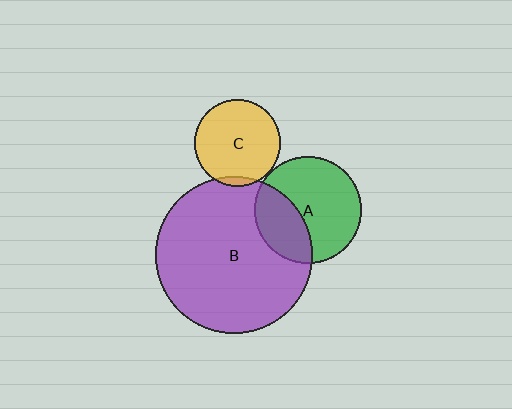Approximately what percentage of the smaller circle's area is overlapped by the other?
Approximately 35%.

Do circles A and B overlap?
Yes.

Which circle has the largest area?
Circle B (purple).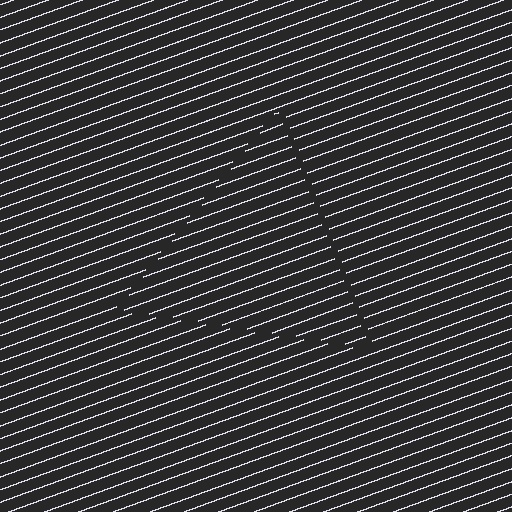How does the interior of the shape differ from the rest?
The interior of the shape contains the same grating, shifted by half a period — the contour is defined by the phase discontinuity where line-ends from the inner and outer gratings abut.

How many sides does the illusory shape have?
3 sides — the line-ends trace a triangle.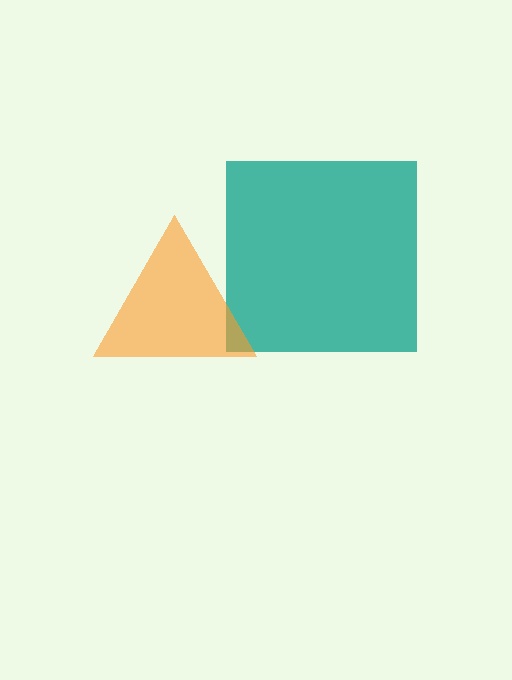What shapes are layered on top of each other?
The layered shapes are: a teal square, an orange triangle.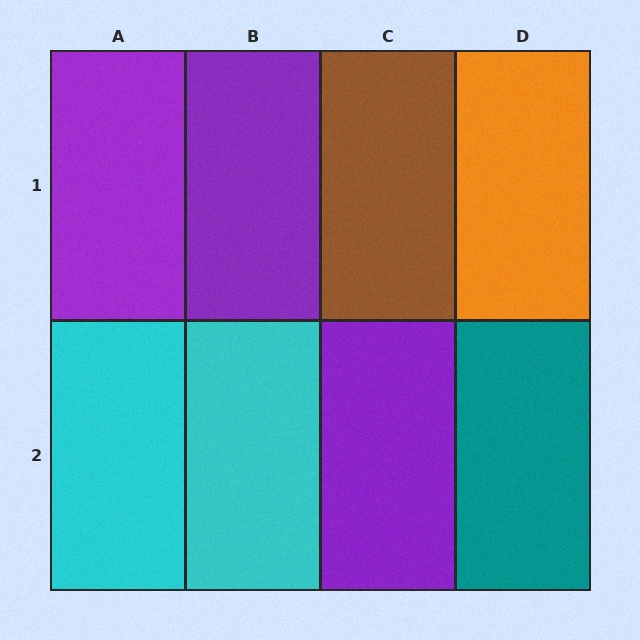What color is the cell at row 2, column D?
Teal.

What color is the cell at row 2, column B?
Cyan.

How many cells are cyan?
2 cells are cyan.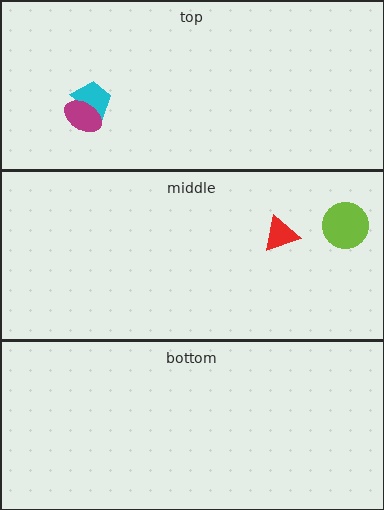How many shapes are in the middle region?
2.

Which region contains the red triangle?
The middle region.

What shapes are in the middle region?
The red triangle, the lime circle.